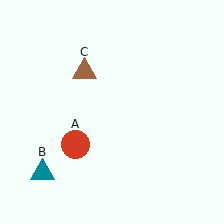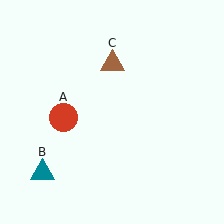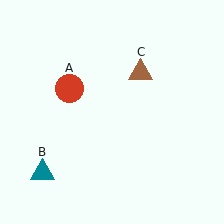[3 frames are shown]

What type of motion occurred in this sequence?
The red circle (object A), brown triangle (object C) rotated clockwise around the center of the scene.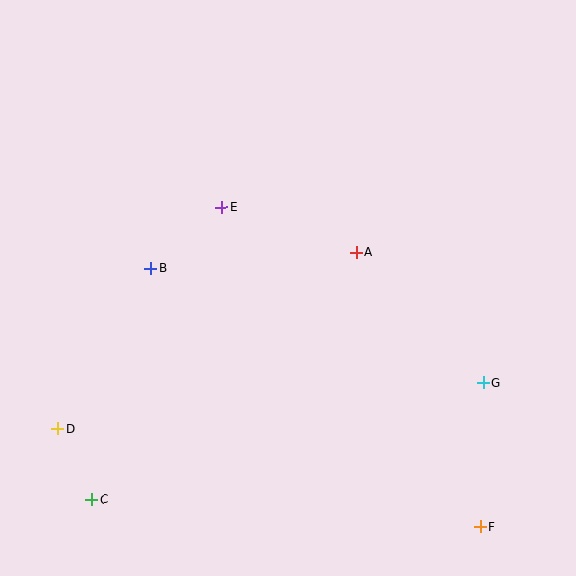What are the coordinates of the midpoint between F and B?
The midpoint between F and B is at (315, 398).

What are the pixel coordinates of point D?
Point D is at (58, 429).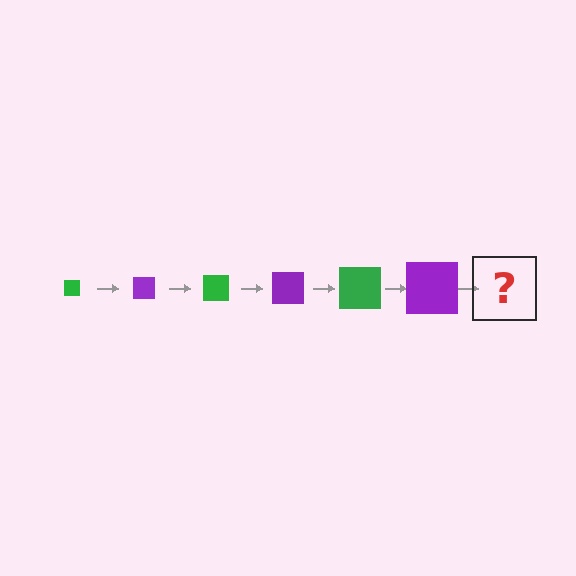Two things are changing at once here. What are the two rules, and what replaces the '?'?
The two rules are that the square grows larger each step and the color cycles through green and purple. The '?' should be a green square, larger than the previous one.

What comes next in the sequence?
The next element should be a green square, larger than the previous one.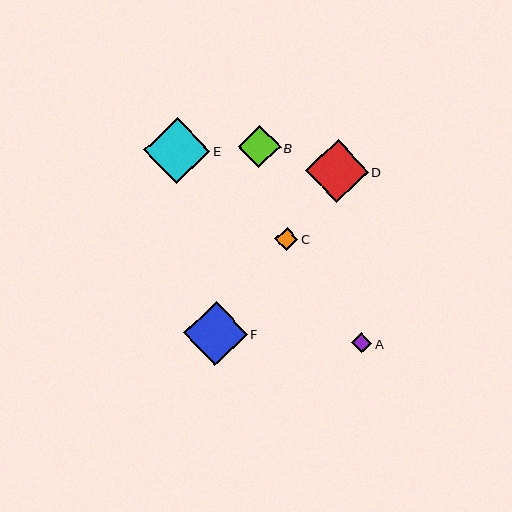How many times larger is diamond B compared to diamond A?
Diamond B is approximately 2.1 times the size of diamond A.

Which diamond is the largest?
Diamond E is the largest with a size of approximately 67 pixels.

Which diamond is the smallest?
Diamond A is the smallest with a size of approximately 20 pixels.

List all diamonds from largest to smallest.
From largest to smallest: E, F, D, B, C, A.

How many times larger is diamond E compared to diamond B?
Diamond E is approximately 1.6 times the size of diamond B.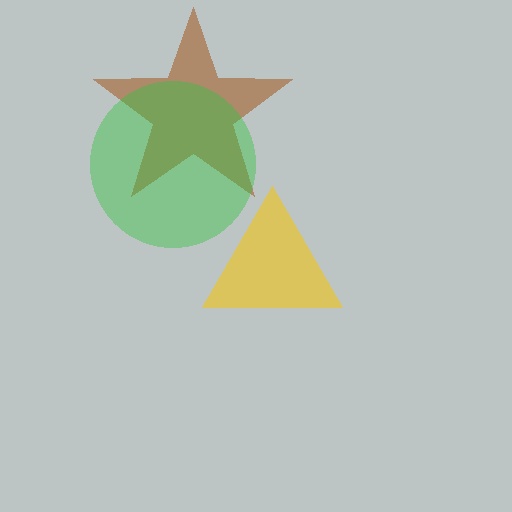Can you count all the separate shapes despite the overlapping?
Yes, there are 3 separate shapes.